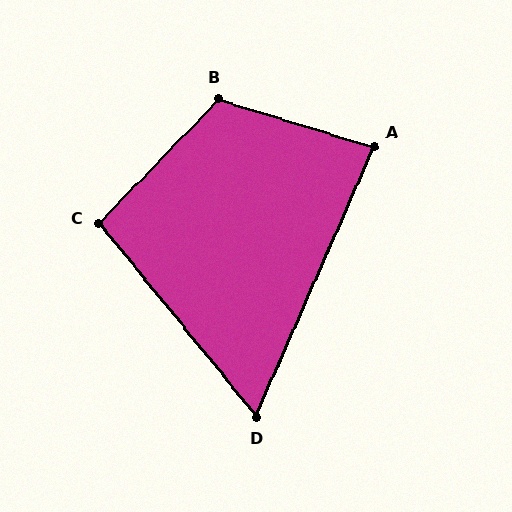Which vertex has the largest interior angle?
B, at approximately 117 degrees.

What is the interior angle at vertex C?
Approximately 97 degrees (obtuse).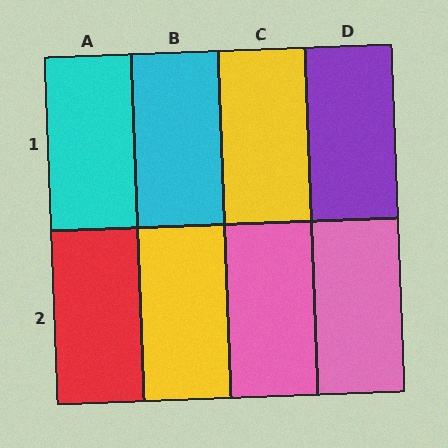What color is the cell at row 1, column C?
Yellow.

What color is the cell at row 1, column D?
Purple.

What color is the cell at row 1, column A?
Cyan.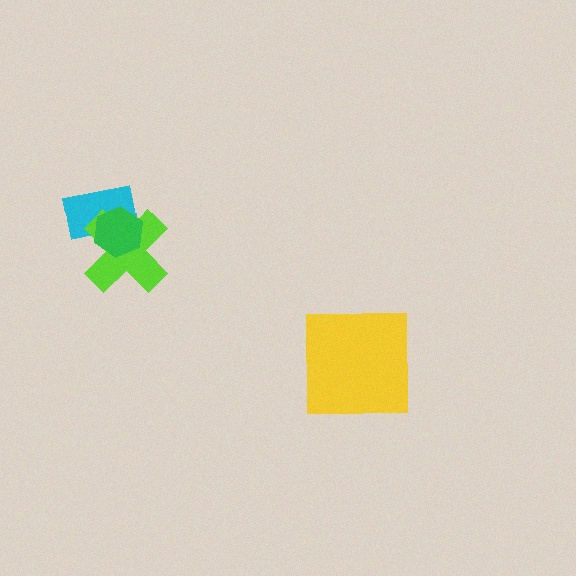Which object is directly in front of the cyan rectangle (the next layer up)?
The lime cross is directly in front of the cyan rectangle.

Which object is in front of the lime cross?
The green hexagon is in front of the lime cross.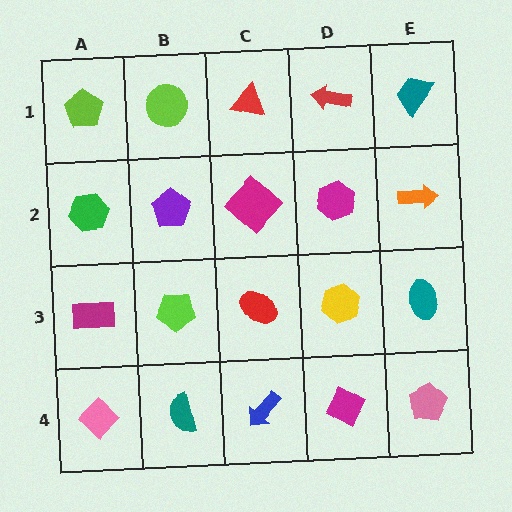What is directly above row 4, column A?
A magenta rectangle.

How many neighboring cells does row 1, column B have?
3.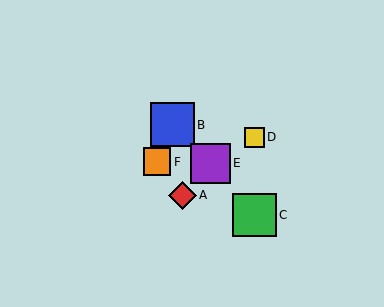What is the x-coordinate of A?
Object A is at x≈183.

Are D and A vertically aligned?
No, D is at x≈254 and A is at x≈183.